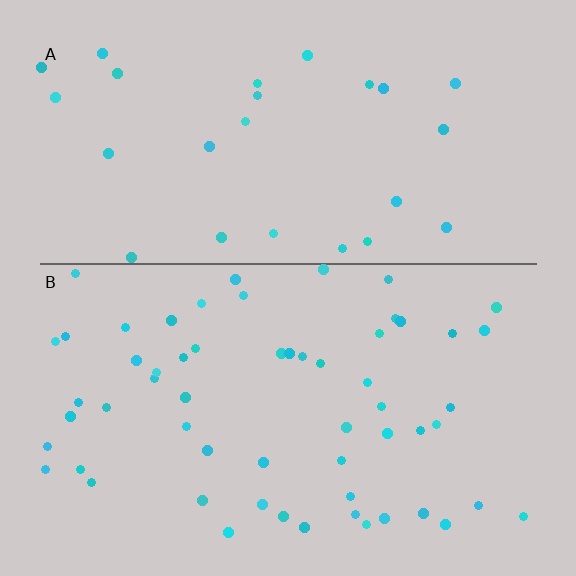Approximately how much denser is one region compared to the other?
Approximately 2.2× — region B over region A.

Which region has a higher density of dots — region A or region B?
B (the bottom).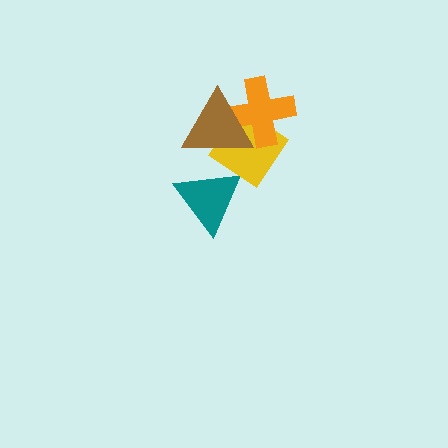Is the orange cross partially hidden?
Yes, it is partially covered by another shape.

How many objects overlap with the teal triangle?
0 objects overlap with the teal triangle.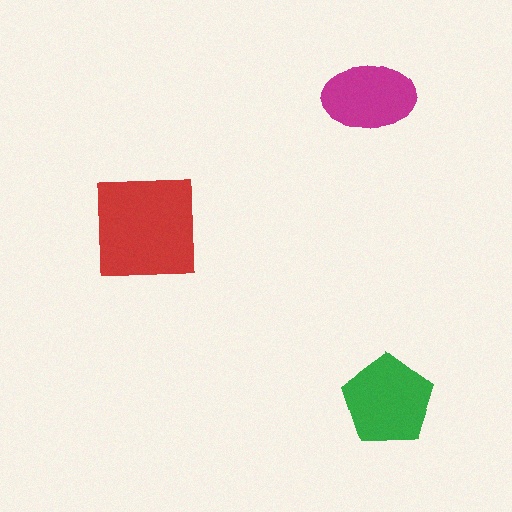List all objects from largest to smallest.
The red square, the green pentagon, the magenta ellipse.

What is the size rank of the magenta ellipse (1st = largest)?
3rd.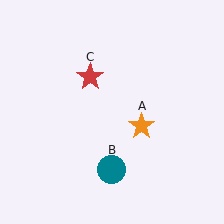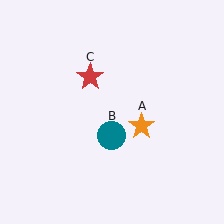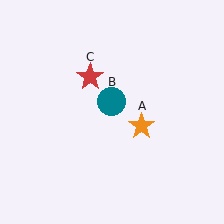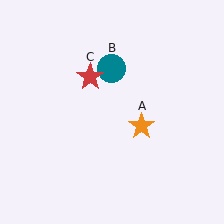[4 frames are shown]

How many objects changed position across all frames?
1 object changed position: teal circle (object B).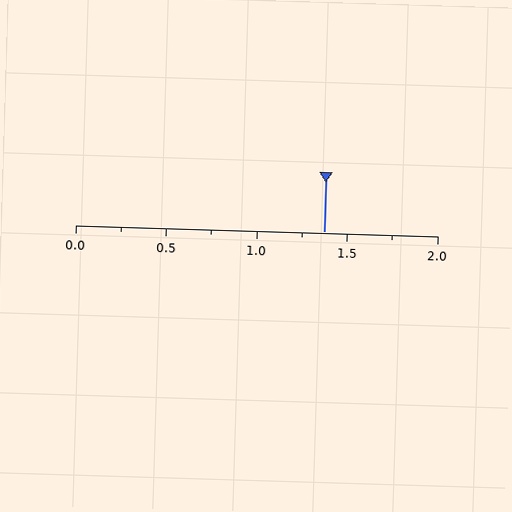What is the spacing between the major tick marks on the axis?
The major ticks are spaced 0.5 apart.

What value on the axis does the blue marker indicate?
The marker indicates approximately 1.38.